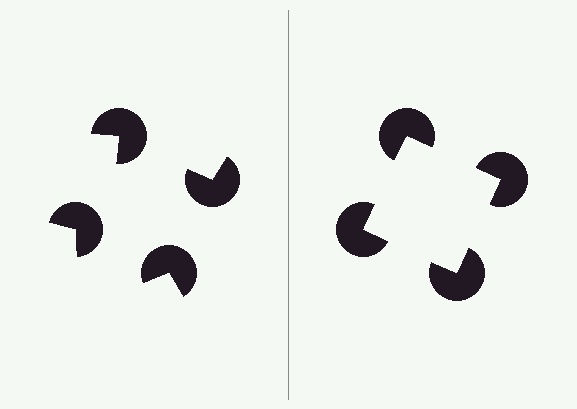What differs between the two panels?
The pac-man discs are positioned identically on both sides; only the wedge orientations differ. On the right they align to a square; on the left they are misaligned.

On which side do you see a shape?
An illusory square appears on the right side. On the left side the wedge cuts are rotated, so no coherent shape forms.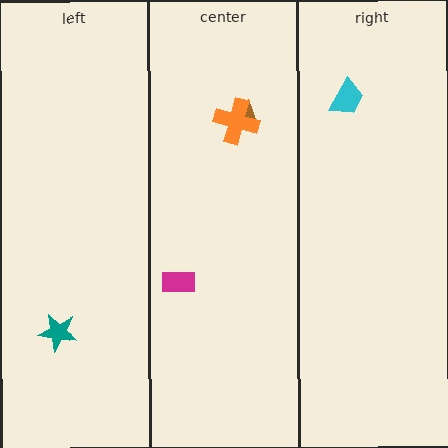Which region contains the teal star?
The left region.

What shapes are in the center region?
The brown triangle, the orange cross, the magenta rectangle.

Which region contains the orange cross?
The center region.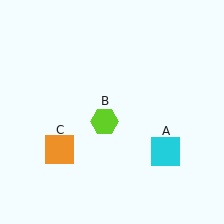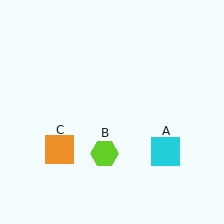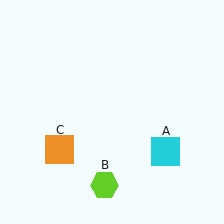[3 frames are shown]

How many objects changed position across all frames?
1 object changed position: lime hexagon (object B).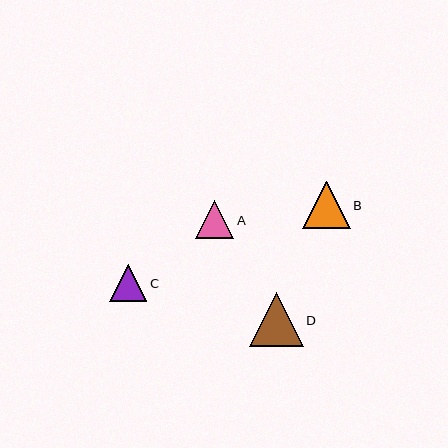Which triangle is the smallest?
Triangle C is the smallest with a size of approximately 37 pixels.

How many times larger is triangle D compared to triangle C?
Triangle D is approximately 1.5 times the size of triangle C.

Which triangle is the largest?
Triangle D is the largest with a size of approximately 53 pixels.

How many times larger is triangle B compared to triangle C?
Triangle B is approximately 1.3 times the size of triangle C.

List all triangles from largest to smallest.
From largest to smallest: D, B, A, C.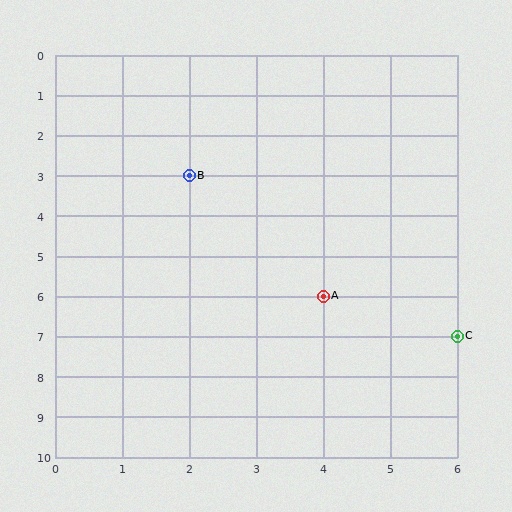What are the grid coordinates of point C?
Point C is at grid coordinates (6, 7).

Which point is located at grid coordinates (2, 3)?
Point B is at (2, 3).